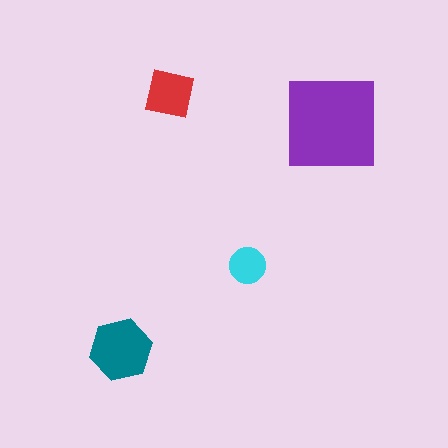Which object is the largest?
The purple square.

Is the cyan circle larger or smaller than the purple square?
Smaller.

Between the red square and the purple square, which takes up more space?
The purple square.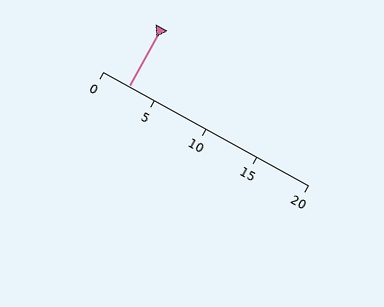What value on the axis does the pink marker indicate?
The marker indicates approximately 2.5.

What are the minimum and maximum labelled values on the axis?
The axis runs from 0 to 20.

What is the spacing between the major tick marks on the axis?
The major ticks are spaced 5 apart.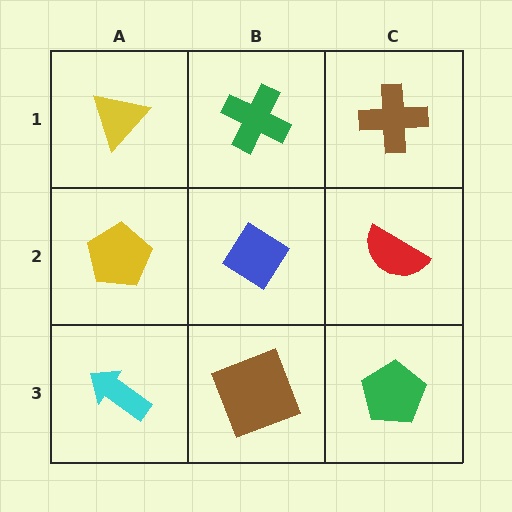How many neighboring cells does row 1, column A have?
2.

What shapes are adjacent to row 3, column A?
A yellow pentagon (row 2, column A), a brown square (row 3, column B).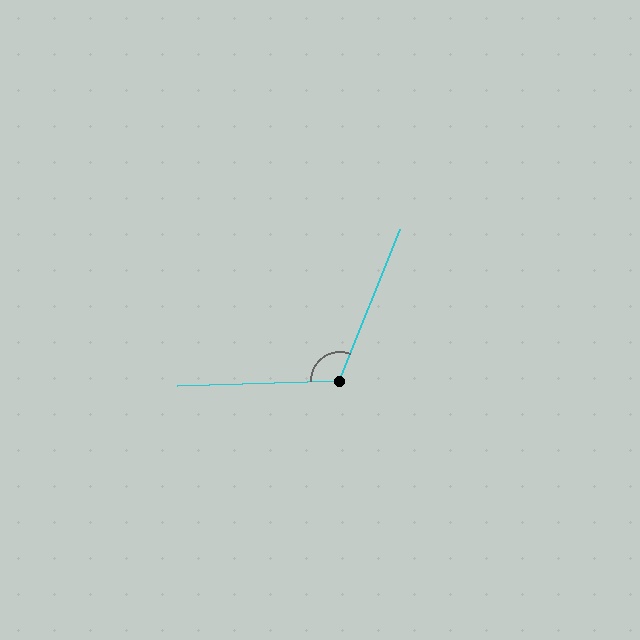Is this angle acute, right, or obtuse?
It is obtuse.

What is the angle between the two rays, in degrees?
Approximately 114 degrees.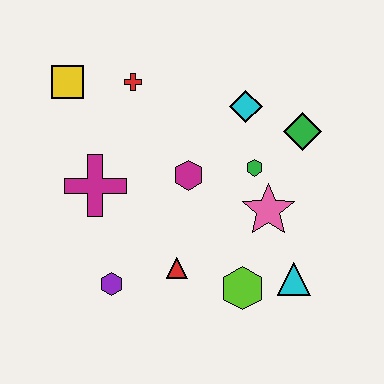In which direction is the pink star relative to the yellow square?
The pink star is to the right of the yellow square.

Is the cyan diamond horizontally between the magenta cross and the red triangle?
No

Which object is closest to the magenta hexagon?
The green hexagon is closest to the magenta hexagon.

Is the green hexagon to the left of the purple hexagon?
No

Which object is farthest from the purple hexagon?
The green diamond is farthest from the purple hexagon.